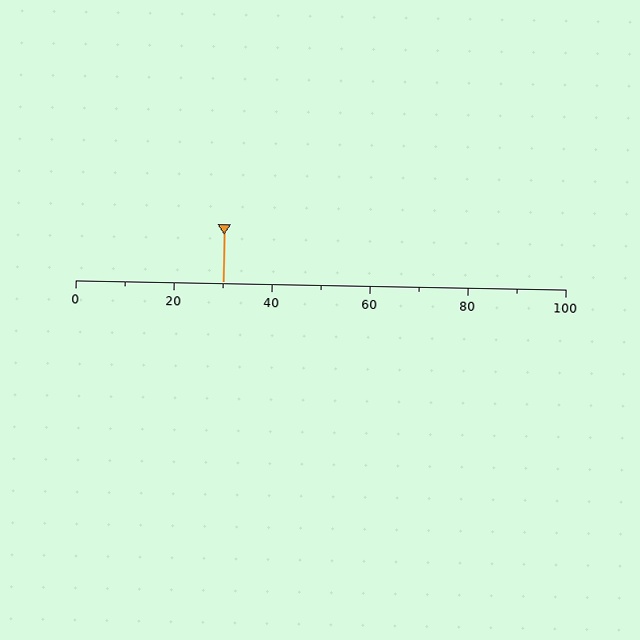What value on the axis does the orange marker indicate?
The marker indicates approximately 30.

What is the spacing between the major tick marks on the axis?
The major ticks are spaced 20 apart.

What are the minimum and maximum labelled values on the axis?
The axis runs from 0 to 100.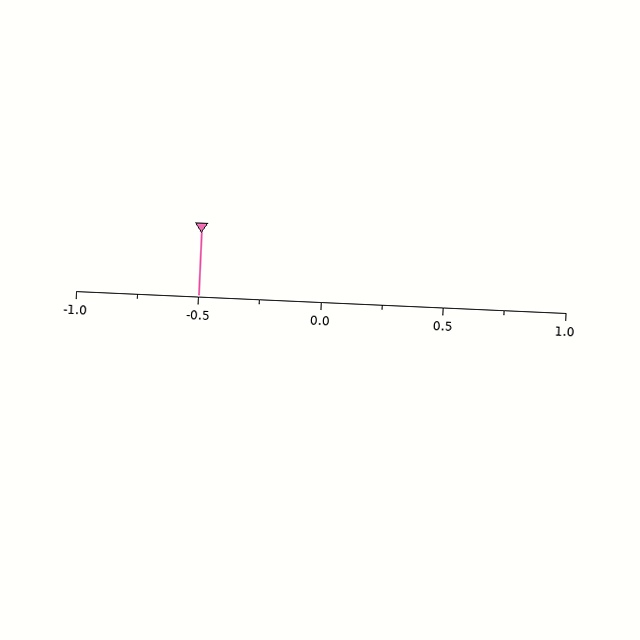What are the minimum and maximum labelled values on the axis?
The axis runs from -1.0 to 1.0.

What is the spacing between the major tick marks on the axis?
The major ticks are spaced 0.5 apart.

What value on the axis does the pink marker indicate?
The marker indicates approximately -0.5.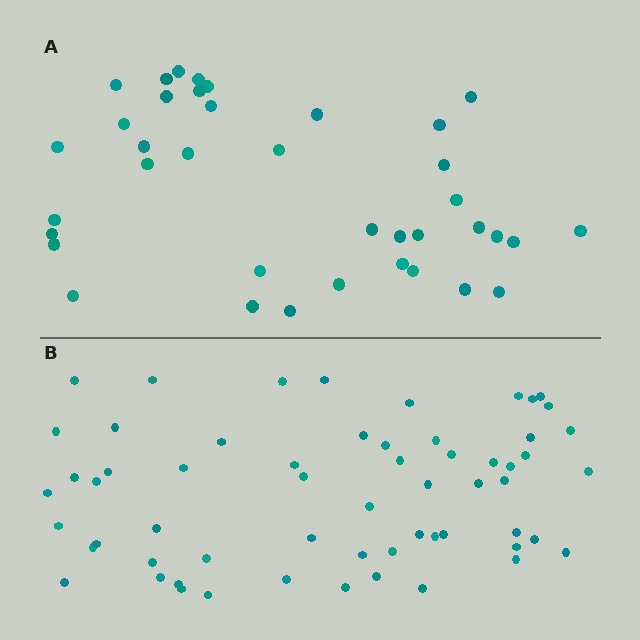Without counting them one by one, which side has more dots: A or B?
Region B (the bottom region) has more dots.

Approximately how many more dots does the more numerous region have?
Region B has approximately 20 more dots than region A.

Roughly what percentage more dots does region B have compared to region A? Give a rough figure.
About 60% more.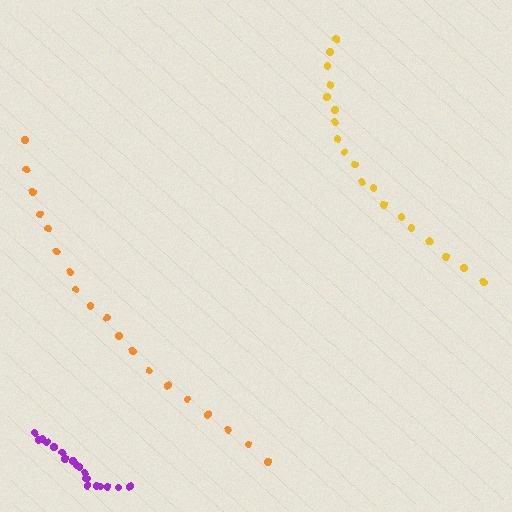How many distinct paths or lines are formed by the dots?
There are 3 distinct paths.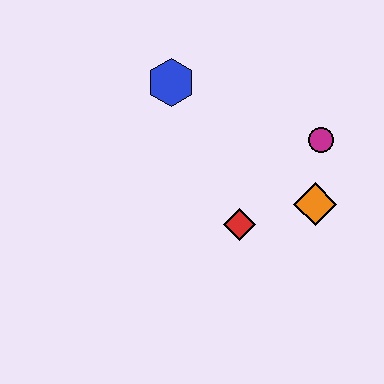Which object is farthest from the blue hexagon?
The orange diamond is farthest from the blue hexagon.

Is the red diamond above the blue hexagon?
No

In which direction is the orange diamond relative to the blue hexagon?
The orange diamond is to the right of the blue hexagon.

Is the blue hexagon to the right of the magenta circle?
No